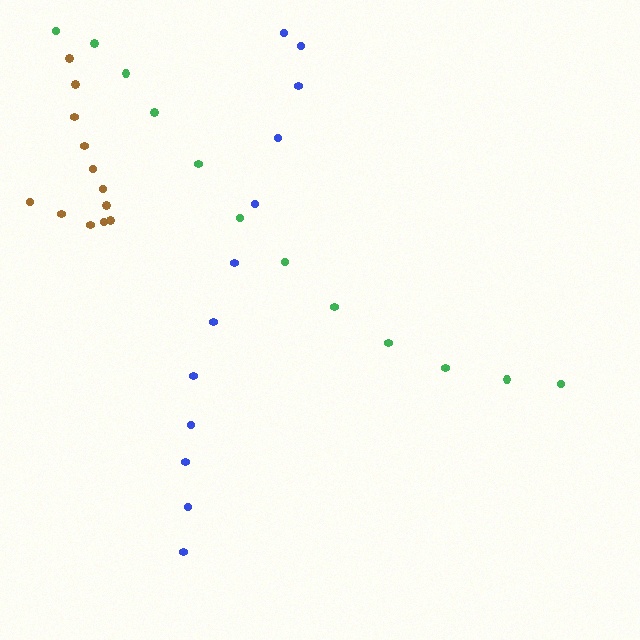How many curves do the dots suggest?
There are 3 distinct paths.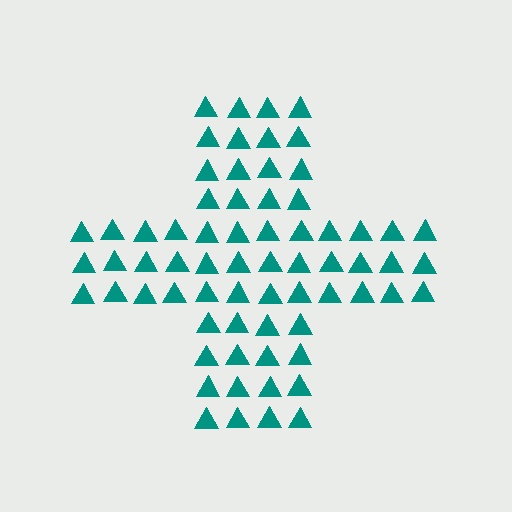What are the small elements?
The small elements are triangles.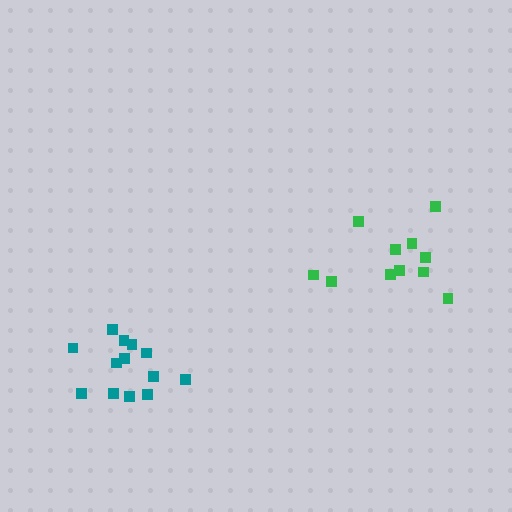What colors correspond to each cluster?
The clusters are colored: green, teal.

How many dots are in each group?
Group 1: 11 dots, Group 2: 13 dots (24 total).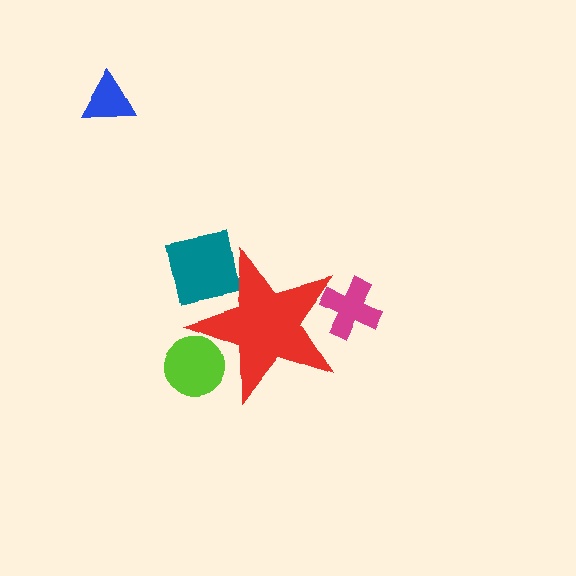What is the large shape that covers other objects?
A red star.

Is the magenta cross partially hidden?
Yes, the magenta cross is partially hidden behind the red star.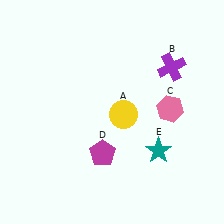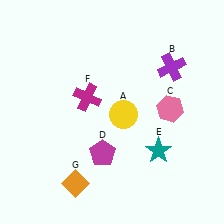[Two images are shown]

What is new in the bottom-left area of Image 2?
An orange diamond (G) was added in the bottom-left area of Image 2.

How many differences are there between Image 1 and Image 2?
There are 2 differences between the two images.